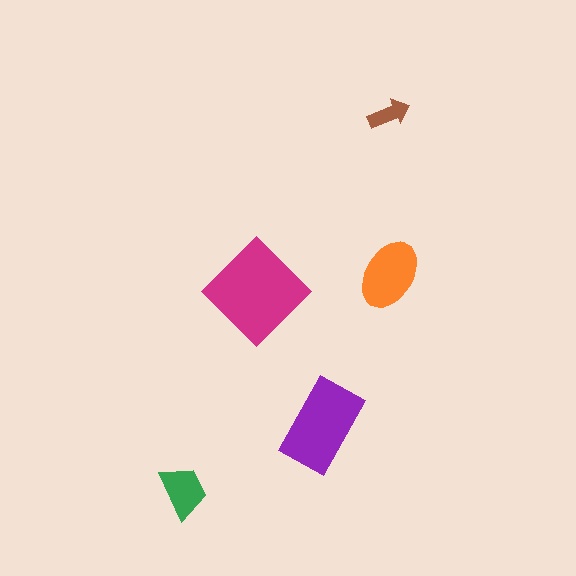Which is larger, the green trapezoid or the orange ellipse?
The orange ellipse.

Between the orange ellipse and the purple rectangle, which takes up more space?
The purple rectangle.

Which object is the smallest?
The brown arrow.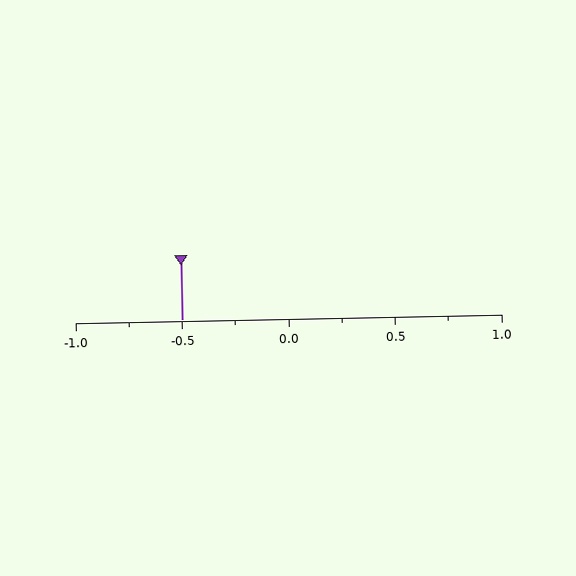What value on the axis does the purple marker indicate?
The marker indicates approximately -0.5.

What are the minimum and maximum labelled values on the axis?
The axis runs from -1.0 to 1.0.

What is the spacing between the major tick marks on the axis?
The major ticks are spaced 0.5 apart.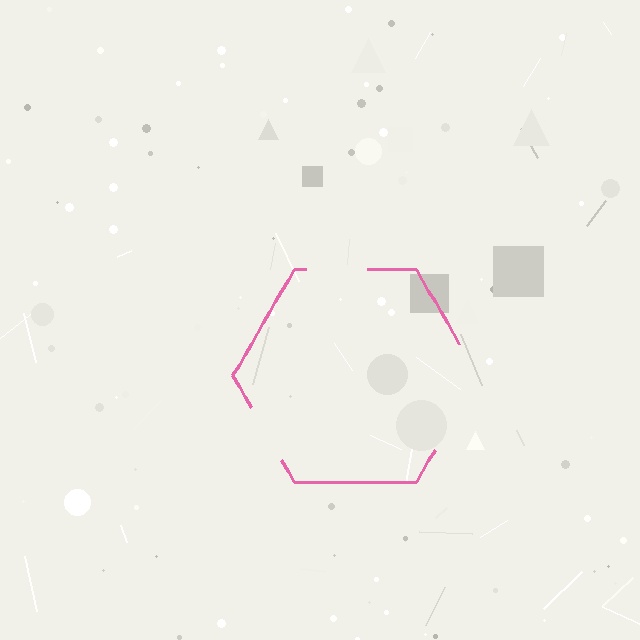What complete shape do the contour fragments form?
The contour fragments form a hexagon.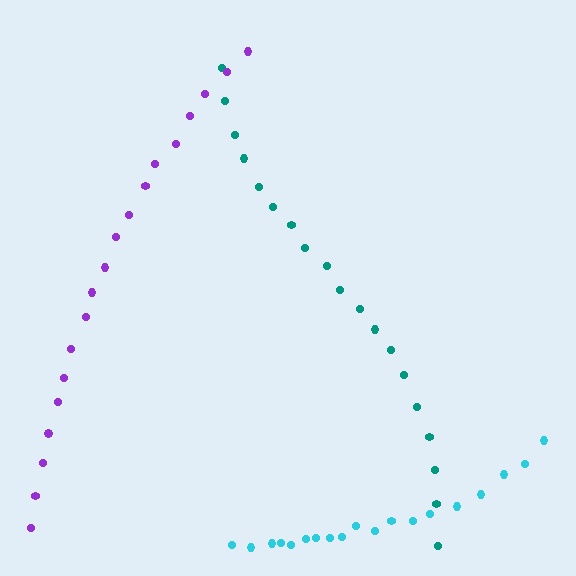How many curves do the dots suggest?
There are 3 distinct paths.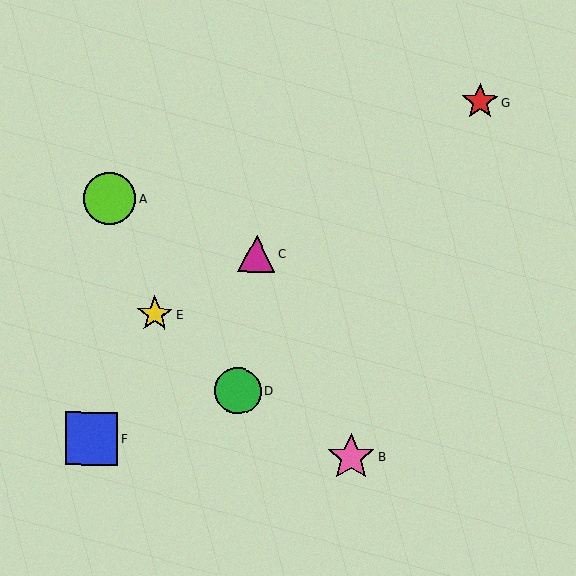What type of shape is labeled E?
Shape E is a yellow star.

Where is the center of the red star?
The center of the red star is at (480, 102).